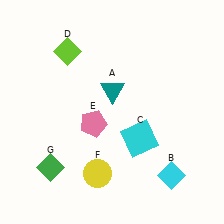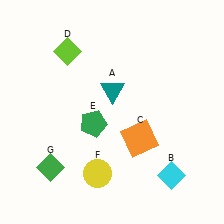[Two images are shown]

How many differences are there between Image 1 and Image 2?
There are 2 differences between the two images.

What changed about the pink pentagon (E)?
In Image 1, E is pink. In Image 2, it changed to green.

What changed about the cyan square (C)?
In Image 1, C is cyan. In Image 2, it changed to orange.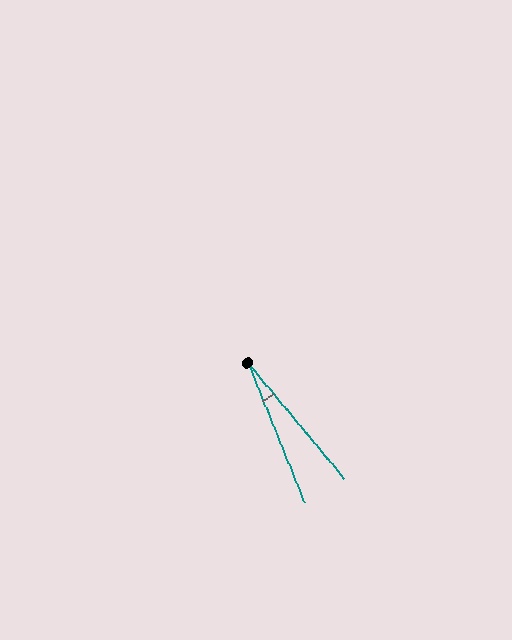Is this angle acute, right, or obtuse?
It is acute.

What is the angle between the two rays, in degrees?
Approximately 18 degrees.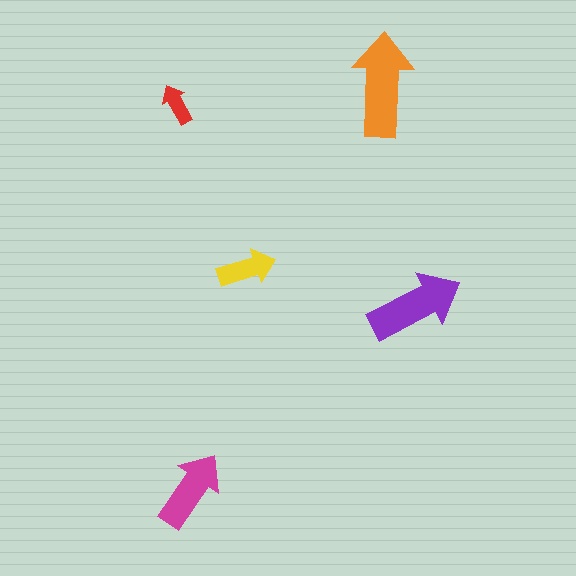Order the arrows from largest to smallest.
the orange one, the purple one, the magenta one, the yellow one, the red one.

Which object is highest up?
The orange arrow is topmost.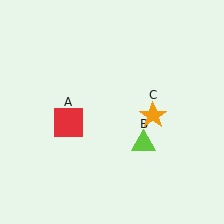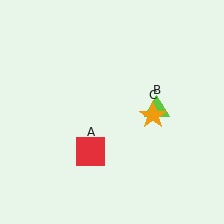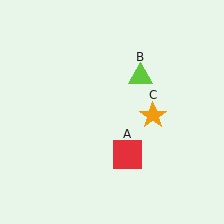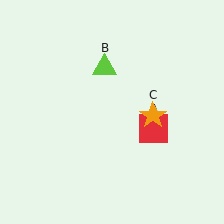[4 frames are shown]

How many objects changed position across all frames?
2 objects changed position: red square (object A), lime triangle (object B).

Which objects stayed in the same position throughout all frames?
Orange star (object C) remained stationary.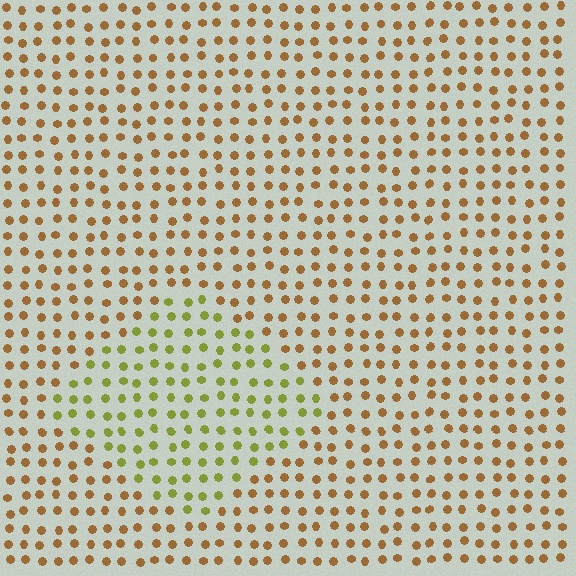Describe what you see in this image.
The image is filled with small brown elements in a uniform arrangement. A diamond-shaped region is visible where the elements are tinted to a slightly different hue, forming a subtle color boundary.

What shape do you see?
I see a diamond.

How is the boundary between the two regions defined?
The boundary is defined purely by a slight shift in hue (about 45 degrees). Spacing, size, and orientation are identical on both sides.